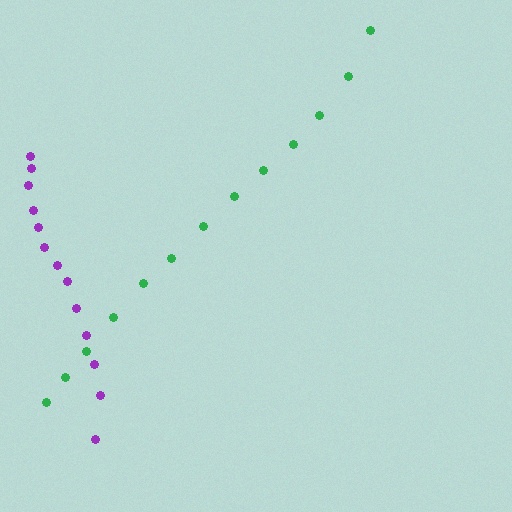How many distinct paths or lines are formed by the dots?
There are 2 distinct paths.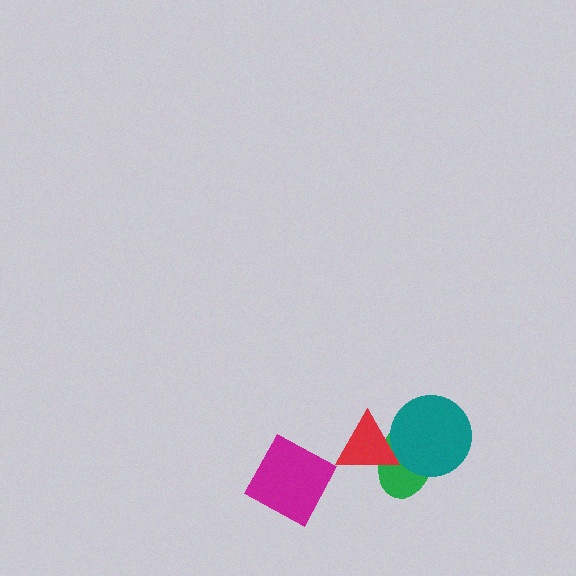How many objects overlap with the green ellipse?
2 objects overlap with the green ellipse.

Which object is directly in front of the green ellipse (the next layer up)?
The red triangle is directly in front of the green ellipse.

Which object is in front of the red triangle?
The teal circle is in front of the red triangle.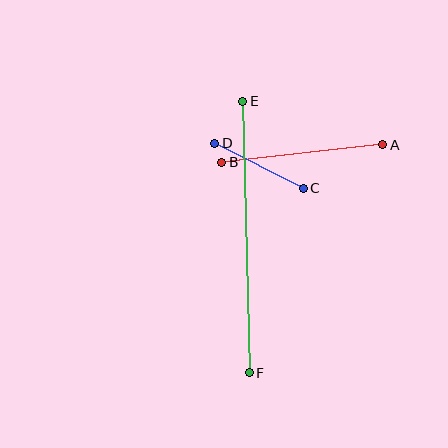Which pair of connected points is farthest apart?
Points E and F are farthest apart.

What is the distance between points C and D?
The distance is approximately 99 pixels.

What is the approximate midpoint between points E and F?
The midpoint is at approximately (246, 237) pixels.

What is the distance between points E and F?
The distance is approximately 272 pixels.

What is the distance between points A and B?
The distance is approximately 162 pixels.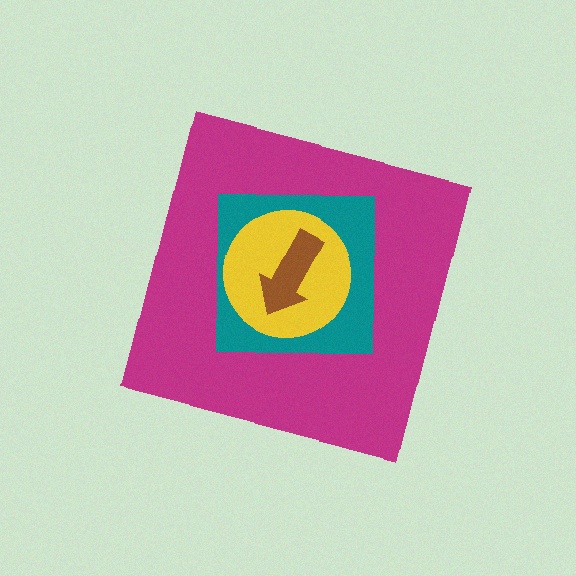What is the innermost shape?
The brown arrow.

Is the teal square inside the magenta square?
Yes.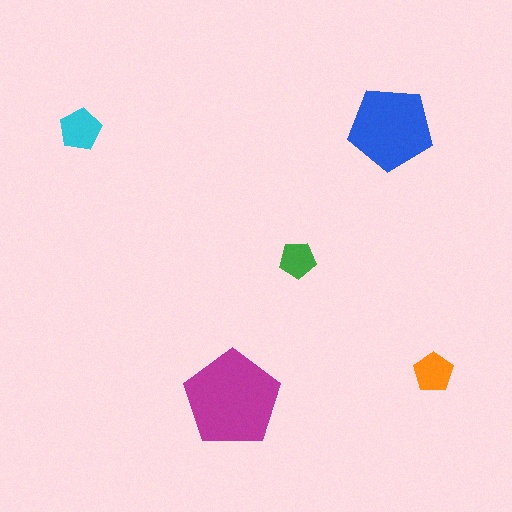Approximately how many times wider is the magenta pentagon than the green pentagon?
About 2.5 times wider.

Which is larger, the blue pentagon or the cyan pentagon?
The blue one.